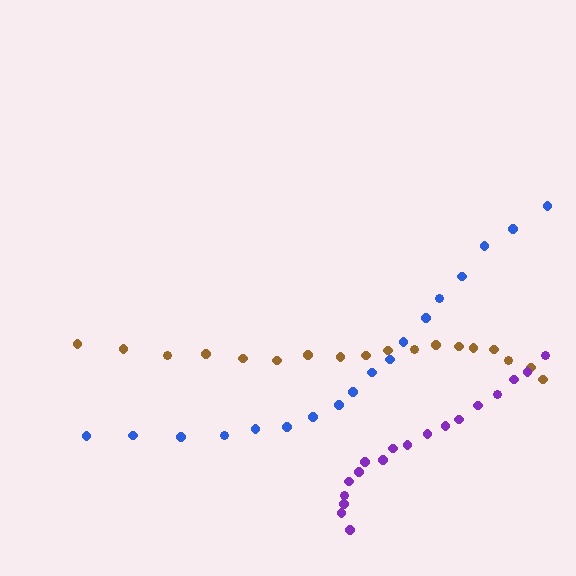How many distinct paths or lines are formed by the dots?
There are 3 distinct paths.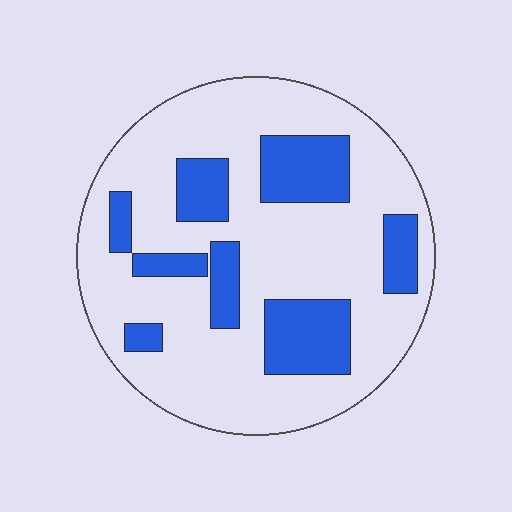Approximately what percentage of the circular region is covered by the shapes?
Approximately 25%.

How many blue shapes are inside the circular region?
8.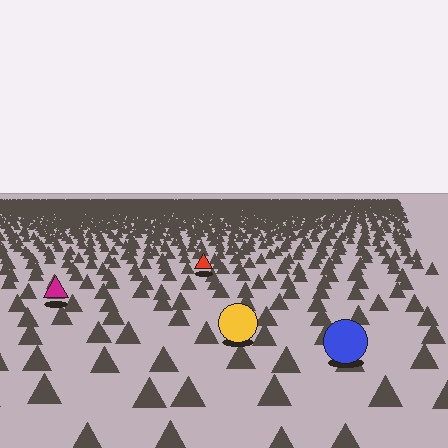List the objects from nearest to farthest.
From nearest to farthest: the blue circle, the yellow circle, the magenta triangle, the red triangle.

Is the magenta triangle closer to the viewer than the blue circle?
No. The blue circle is closer — you can tell from the texture gradient: the ground texture is coarser near it.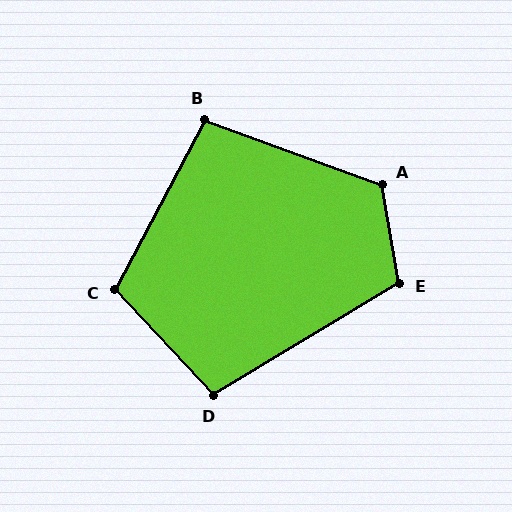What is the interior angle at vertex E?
Approximately 112 degrees (obtuse).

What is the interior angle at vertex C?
Approximately 109 degrees (obtuse).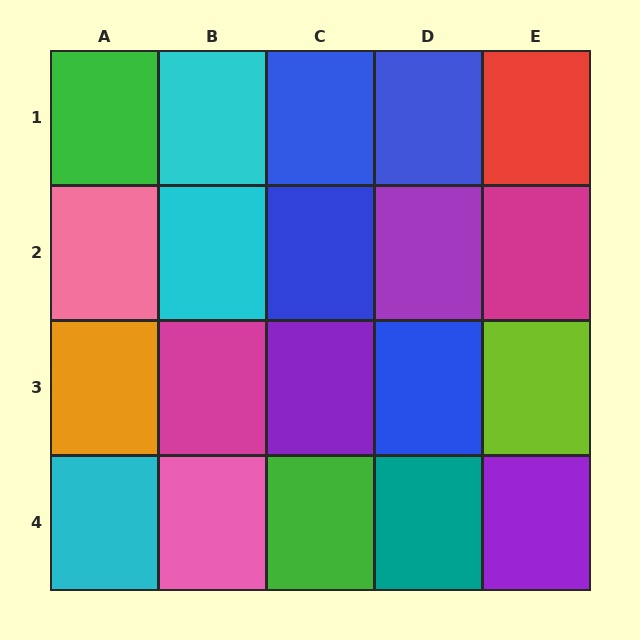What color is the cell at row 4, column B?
Pink.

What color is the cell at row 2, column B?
Cyan.